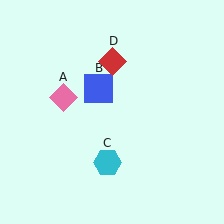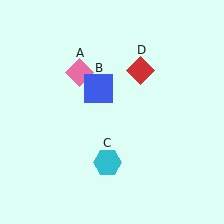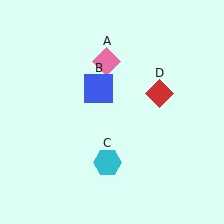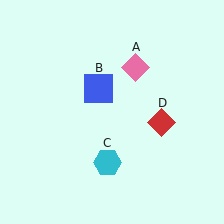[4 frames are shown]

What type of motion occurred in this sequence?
The pink diamond (object A), red diamond (object D) rotated clockwise around the center of the scene.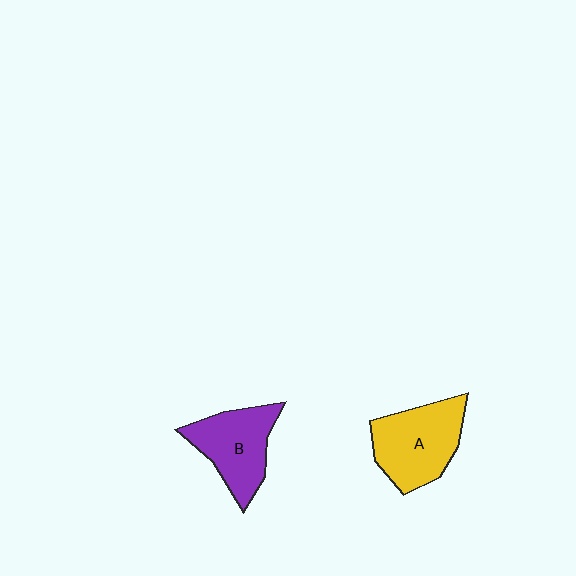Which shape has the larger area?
Shape A (yellow).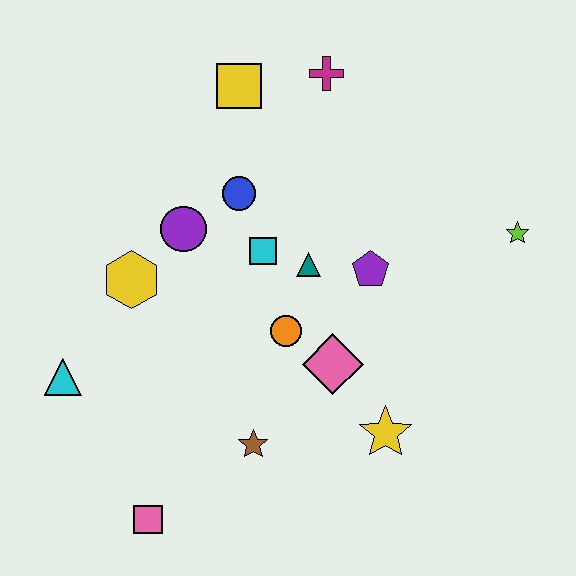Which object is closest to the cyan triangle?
The yellow hexagon is closest to the cyan triangle.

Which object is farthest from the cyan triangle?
The lime star is farthest from the cyan triangle.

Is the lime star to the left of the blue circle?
No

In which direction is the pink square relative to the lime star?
The pink square is to the left of the lime star.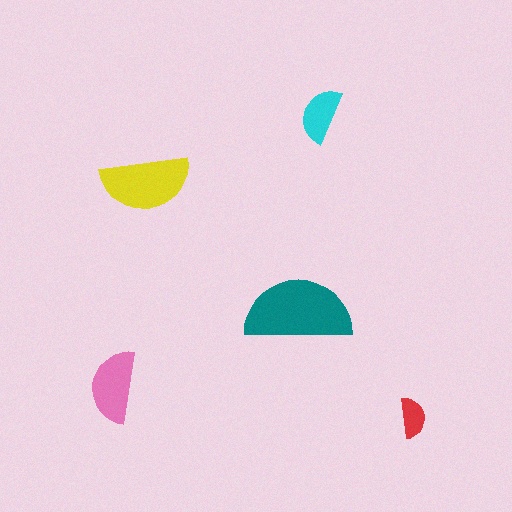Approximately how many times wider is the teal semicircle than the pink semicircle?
About 1.5 times wider.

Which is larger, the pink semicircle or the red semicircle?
The pink one.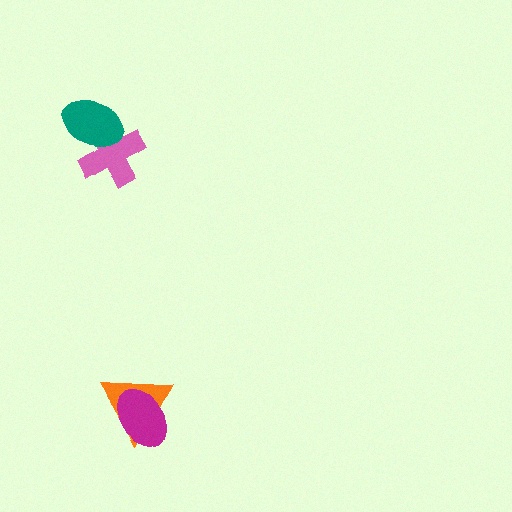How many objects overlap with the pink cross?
1 object overlaps with the pink cross.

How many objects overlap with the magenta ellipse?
1 object overlaps with the magenta ellipse.